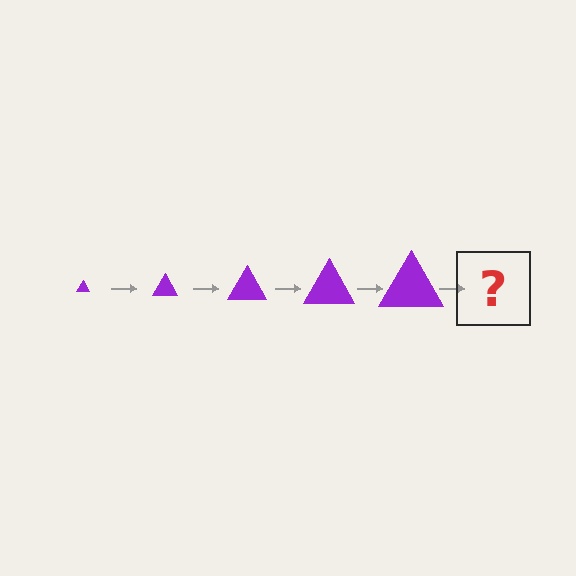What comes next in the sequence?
The next element should be a purple triangle, larger than the previous one.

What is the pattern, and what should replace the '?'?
The pattern is that the triangle gets progressively larger each step. The '?' should be a purple triangle, larger than the previous one.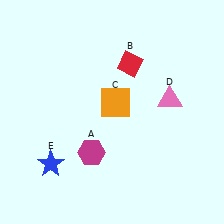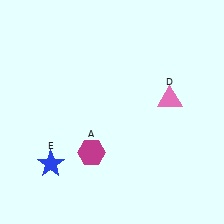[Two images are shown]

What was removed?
The red diamond (B), the orange square (C) were removed in Image 2.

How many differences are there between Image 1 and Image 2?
There are 2 differences between the two images.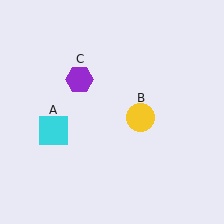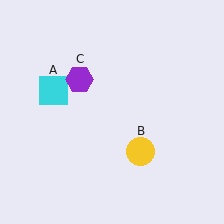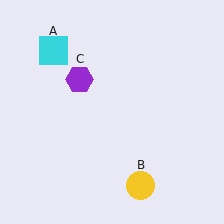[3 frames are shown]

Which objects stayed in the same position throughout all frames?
Purple hexagon (object C) remained stationary.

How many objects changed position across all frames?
2 objects changed position: cyan square (object A), yellow circle (object B).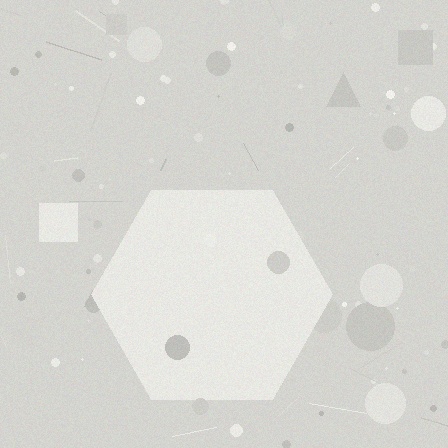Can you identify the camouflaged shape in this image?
The camouflaged shape is a hexagon.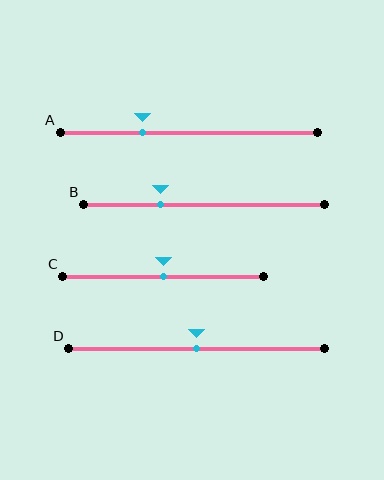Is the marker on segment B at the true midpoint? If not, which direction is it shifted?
No, the marker on segment B is shifted to the left by about 18% of the segment length.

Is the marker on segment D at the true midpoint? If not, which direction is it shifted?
Yes, the marker on segment D is at the true midpoint.